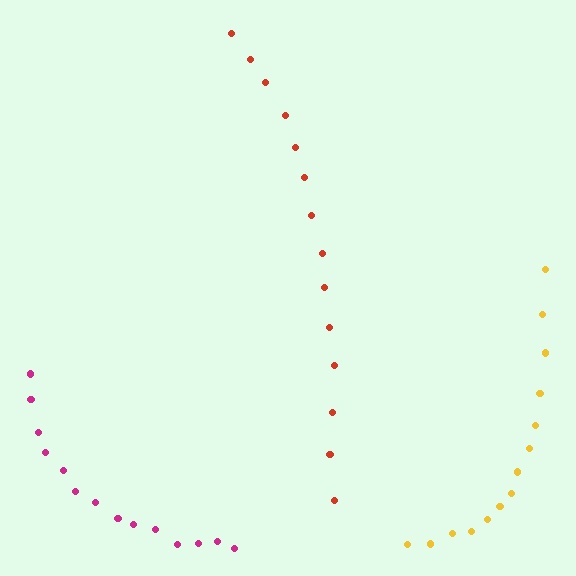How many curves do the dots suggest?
There are 3 distinct paths.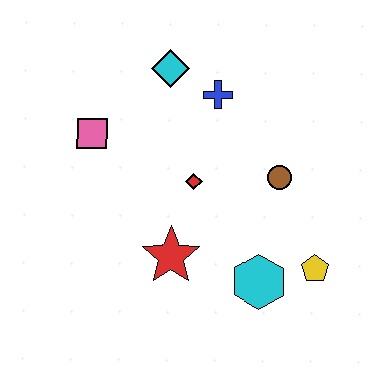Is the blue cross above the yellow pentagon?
Yes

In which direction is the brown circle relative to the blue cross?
The brown circle is below the blue cross.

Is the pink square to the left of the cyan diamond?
Yes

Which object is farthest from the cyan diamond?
The yellow pentagon is farthest from the cyan diamond.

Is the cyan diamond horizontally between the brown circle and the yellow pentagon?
No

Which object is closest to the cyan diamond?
The blue cross is closest to the cyan diamond.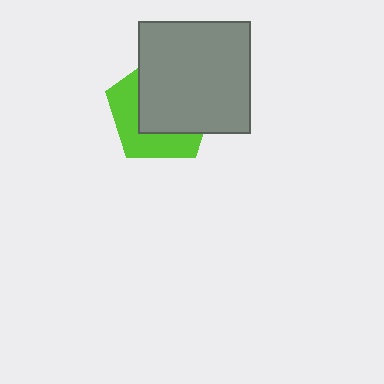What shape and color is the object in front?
The object in front is a gray square.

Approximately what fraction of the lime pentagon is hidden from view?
Roughly 60% of the lime pentagon is hidden behind the gray square.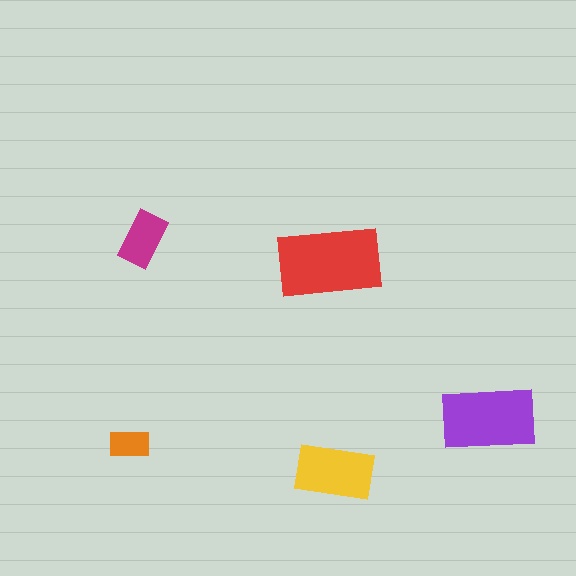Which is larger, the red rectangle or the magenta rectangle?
The red one.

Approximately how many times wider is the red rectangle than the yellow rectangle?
About 1.5 times wider.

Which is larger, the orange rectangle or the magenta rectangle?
The magenta one.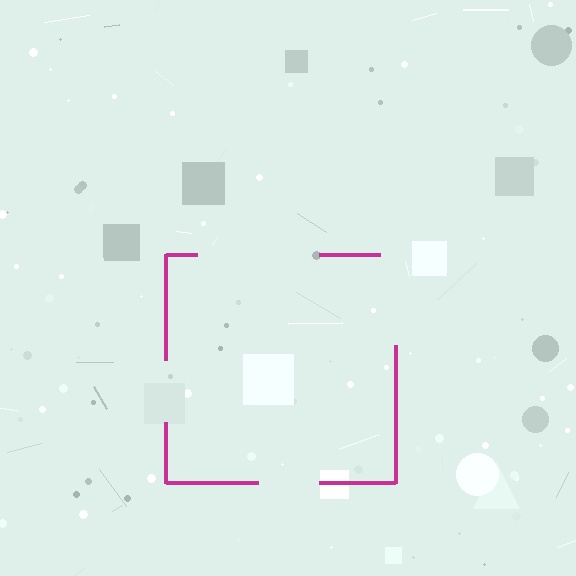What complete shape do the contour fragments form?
The contour fragments form a square.